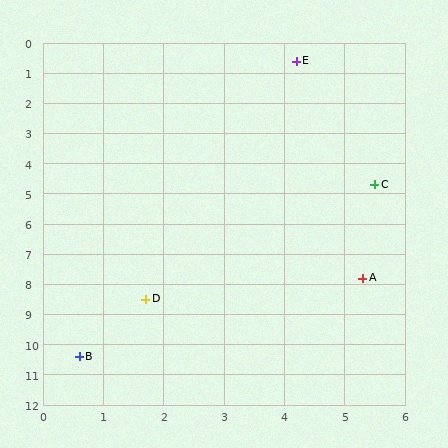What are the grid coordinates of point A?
Point A is at approximately (5.3, 7.8).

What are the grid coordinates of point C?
Point C is at approximately (5.5, 4.7).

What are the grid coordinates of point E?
Point E is at approximately (4.2, 0.6).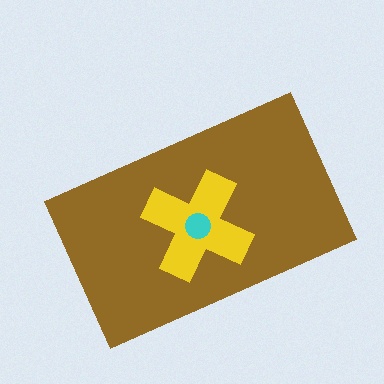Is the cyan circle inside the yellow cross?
Yes.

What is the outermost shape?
The brown rectangle.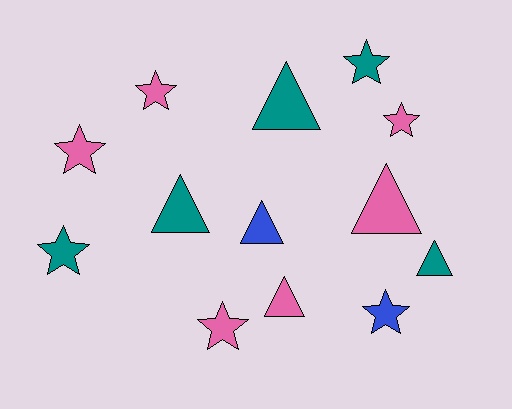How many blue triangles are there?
There is 1 blue triangle.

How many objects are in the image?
There are 13 objects.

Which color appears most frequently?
Pink, with 6 objects.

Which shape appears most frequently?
Star, with 7 objects.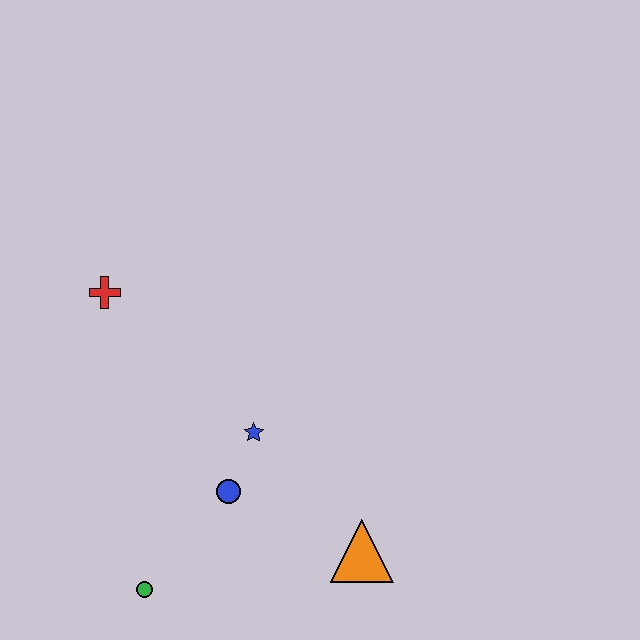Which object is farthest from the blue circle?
The red cross is farthest from the blue circle.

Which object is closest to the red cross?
The blue star is closest to the red cross.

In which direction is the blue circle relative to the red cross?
The blue circle is below the red cross.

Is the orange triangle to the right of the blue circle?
Yes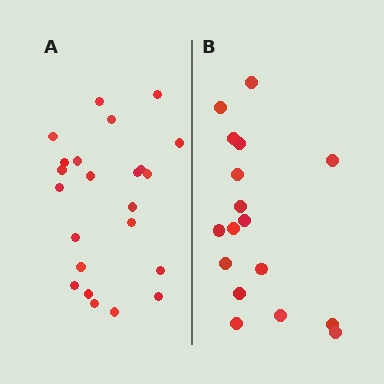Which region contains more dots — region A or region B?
Region A (the left region) has more dots.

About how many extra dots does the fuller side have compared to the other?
Region A has about 6 more dots than region B.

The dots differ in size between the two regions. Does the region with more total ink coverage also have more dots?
No. Region B has more total ink coverage because its dots are larger, but region A actually contains more individual dots. Total area can be misleading — the number of items is what matters here.